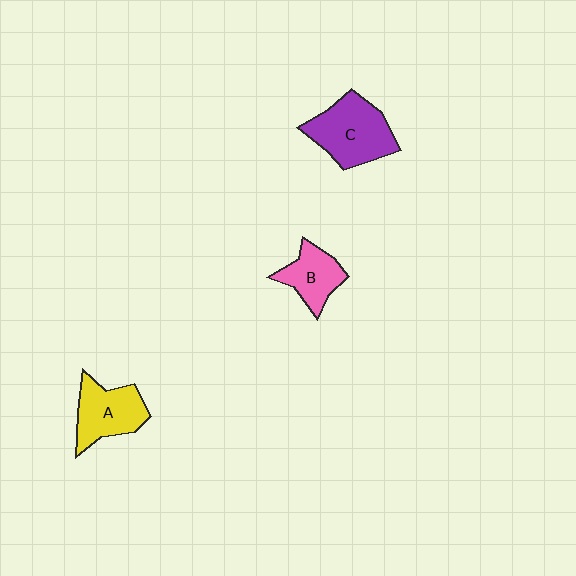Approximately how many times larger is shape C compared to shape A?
Approximately 1.3 times.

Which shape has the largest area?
Shape C (purple).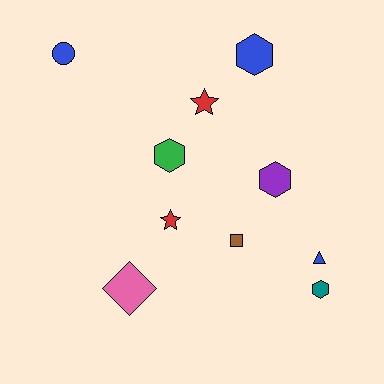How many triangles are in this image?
There is 1 triangle.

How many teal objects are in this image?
There is 1 teal object.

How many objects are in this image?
There are 10 objects.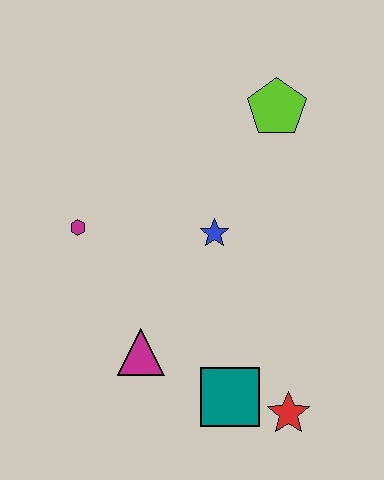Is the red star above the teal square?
No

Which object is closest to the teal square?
The red star is closest to the teal square.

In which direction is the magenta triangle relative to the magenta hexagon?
The magenta triangle is below the magenta hexagon.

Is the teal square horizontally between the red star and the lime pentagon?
No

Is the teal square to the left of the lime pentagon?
Yes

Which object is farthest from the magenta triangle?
The lime pentagon is farthest from the magenta triangle.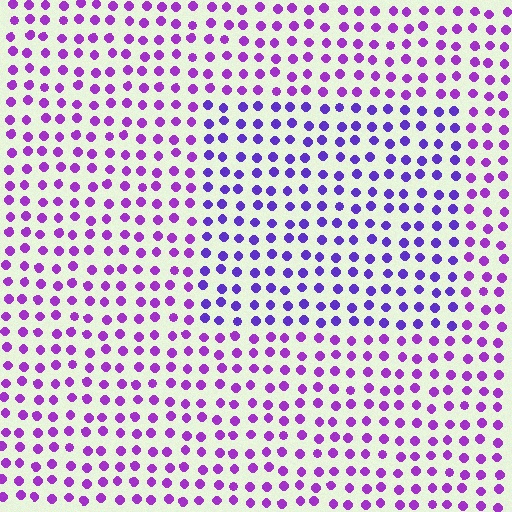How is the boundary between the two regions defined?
The boundary is defined purely by a slight shift in hue (about 27 degrees). Spacing, size, and orientation are identical on both sides.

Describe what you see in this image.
The image is filled with small purple elements in a uniform arrangement. A rectangle-shaped region is visible where the elements are tinted to a slightly different hue, forming a subtle color boundary.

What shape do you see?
I see a rectangle.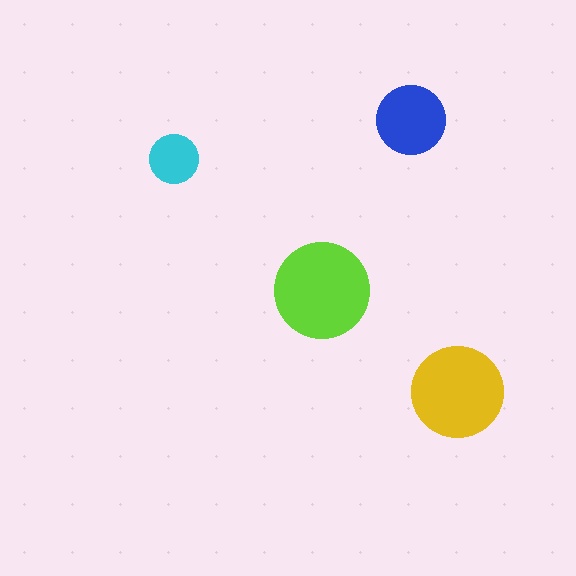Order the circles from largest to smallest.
the lime one, the yellow one, the blue one, the cyan one.